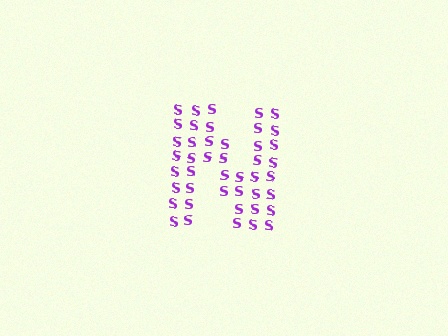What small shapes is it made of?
It is made of small letter S's.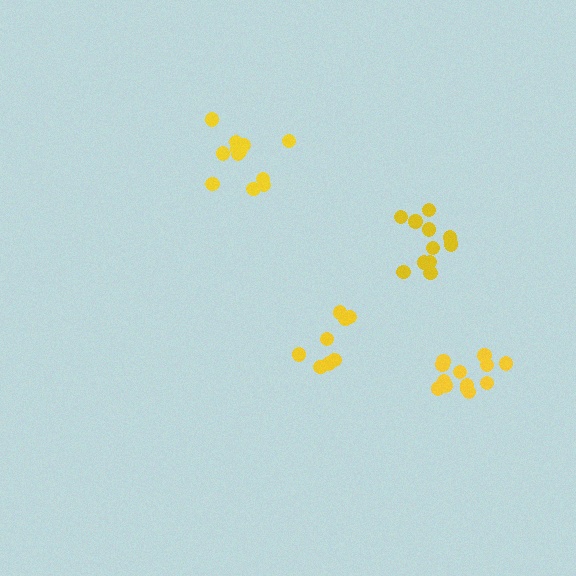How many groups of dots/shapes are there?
There are 4 groups.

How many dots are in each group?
Group 1: 8 dots, Group 2: 13 dots, Group 3: 12 dots, Group 4: 12 dots (45 total).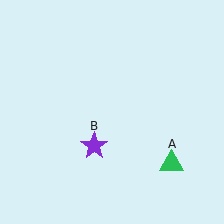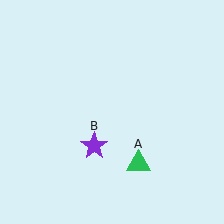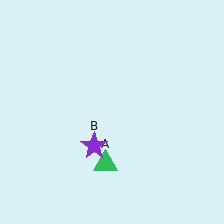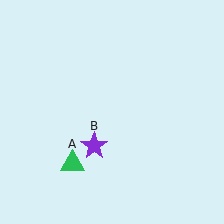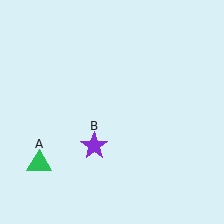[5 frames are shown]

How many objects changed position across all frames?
1 object changed position: green triangle (object A).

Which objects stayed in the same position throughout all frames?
Purple star (object B) remained stationary.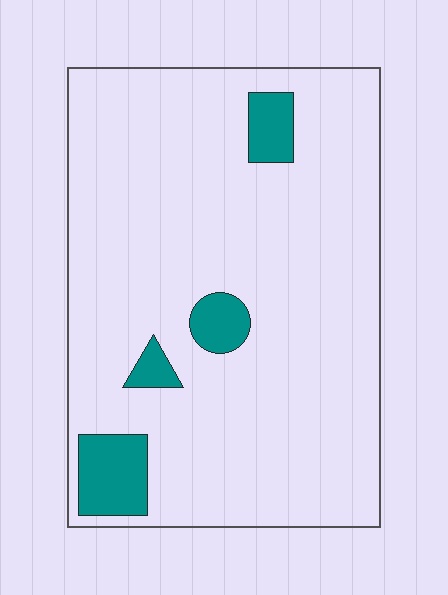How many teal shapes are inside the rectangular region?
4.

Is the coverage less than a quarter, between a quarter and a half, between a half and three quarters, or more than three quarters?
Less than a quarter.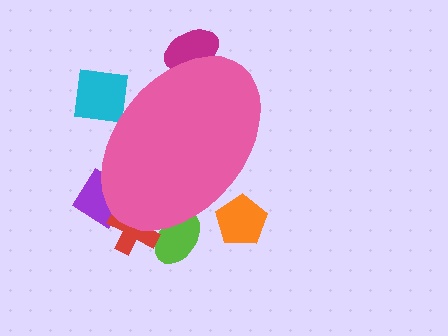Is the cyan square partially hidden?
Yes, the cyan square is partially hidden behind the pink ellipse.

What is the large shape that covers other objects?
A pink ellipse.